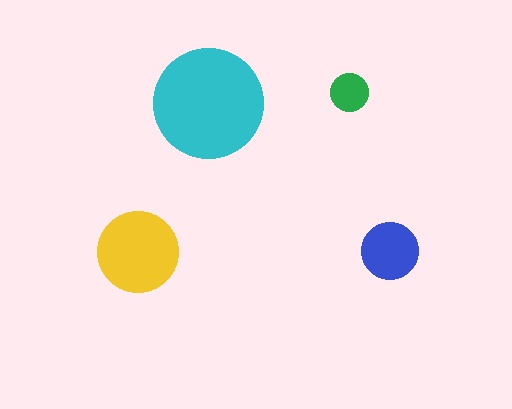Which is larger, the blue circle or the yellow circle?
The yellow one.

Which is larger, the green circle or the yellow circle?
The yellow one.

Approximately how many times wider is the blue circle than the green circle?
About 1.5 times wider.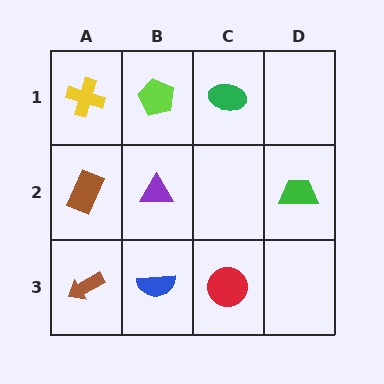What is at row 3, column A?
A brown arrow.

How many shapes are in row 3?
3 shapes.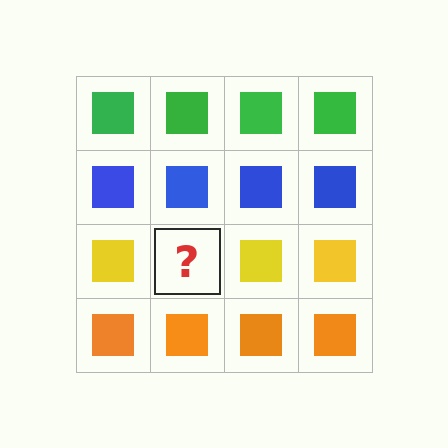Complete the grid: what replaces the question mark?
The question mark should be replaced with a yellow square.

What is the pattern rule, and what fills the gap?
The rule is that each row has a consistent color. The gap should be filled with a yellow square.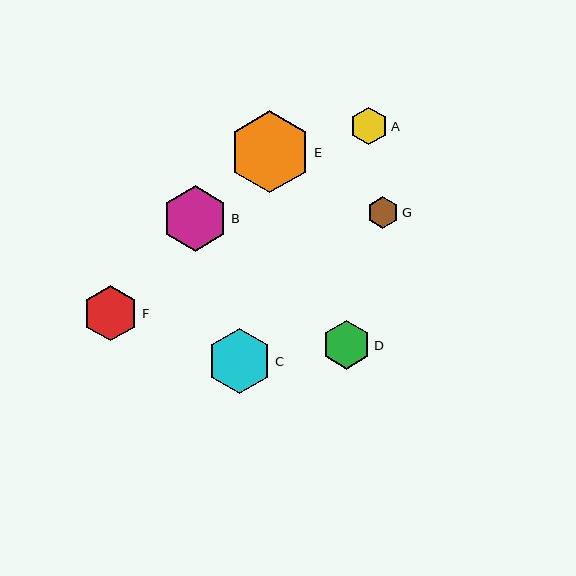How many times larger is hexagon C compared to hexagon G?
Hexagon C is approximately 2.1 times the size of hexagon G.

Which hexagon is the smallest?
Hexagon G is the smallest with a size of approximately 31 pixels.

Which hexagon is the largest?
Hexagon E is the largest with a size of approximately 82 pixels.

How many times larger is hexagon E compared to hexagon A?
Hexagon E is approximately 2.2 times the size of hexagon A.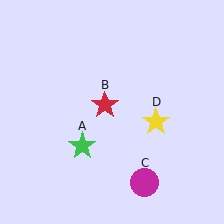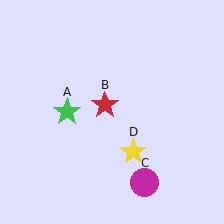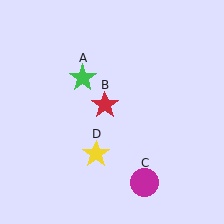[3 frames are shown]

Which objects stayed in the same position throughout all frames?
Red star (object B) and magenta circle (object C) remained stationary.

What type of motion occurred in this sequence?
The green star (object A), yellow star (object D) rotated clockwise around the center of the scene.